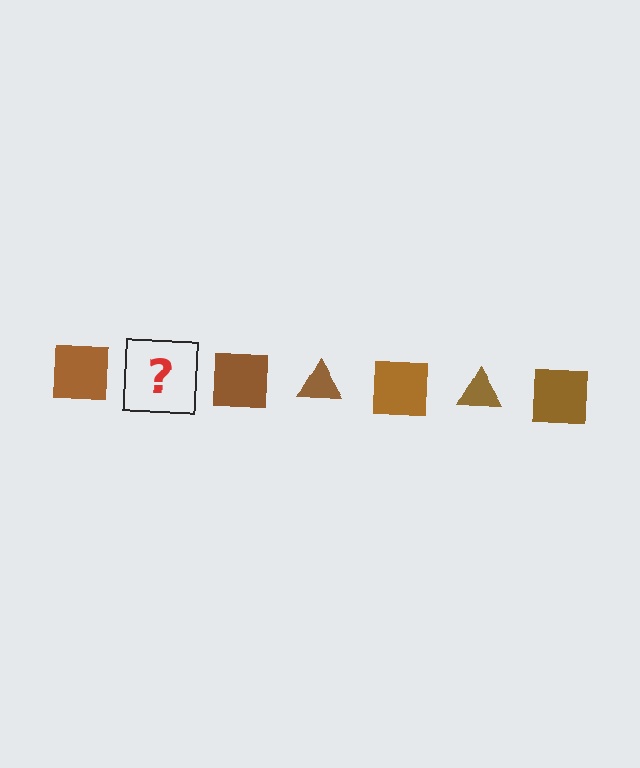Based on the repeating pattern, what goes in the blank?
The blank should be a brown triangle.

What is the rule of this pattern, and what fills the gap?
The rule is that the pattern cycles through square, triangle shapes in brown. The gap should be filled with a brown triangle.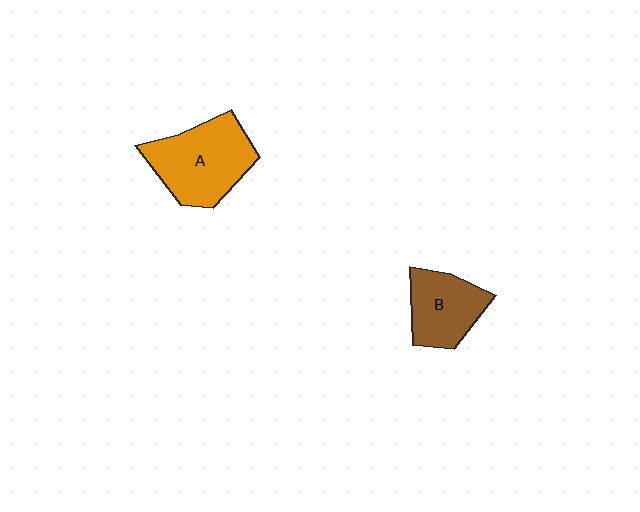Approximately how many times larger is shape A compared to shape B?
Approximately 1.4 times.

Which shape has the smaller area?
Shape B (brown).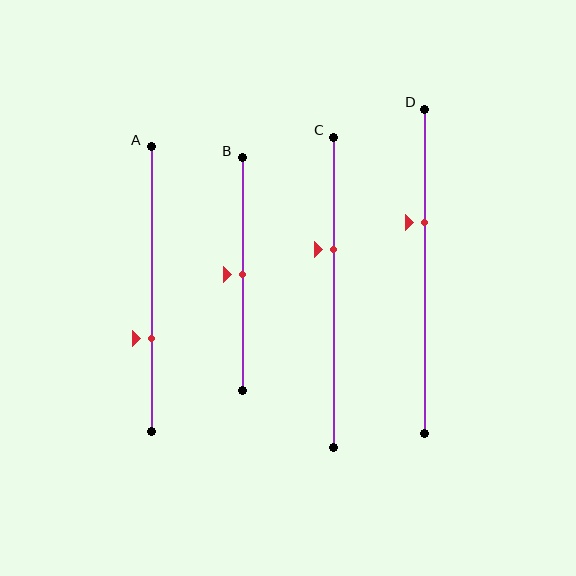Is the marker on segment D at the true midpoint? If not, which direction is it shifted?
No, the marker on segment D is shifted upward by about 15% of the segment length.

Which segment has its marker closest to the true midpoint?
Segment B has its marker closest to the true midpoint.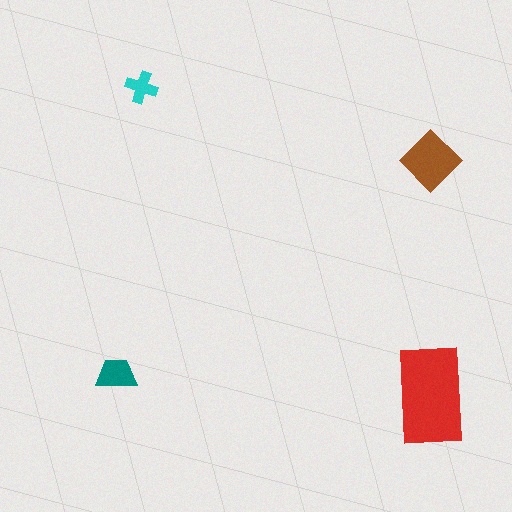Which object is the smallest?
The cyan cross.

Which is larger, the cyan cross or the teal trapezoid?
The teal trapezoid.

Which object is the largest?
The red rectangle.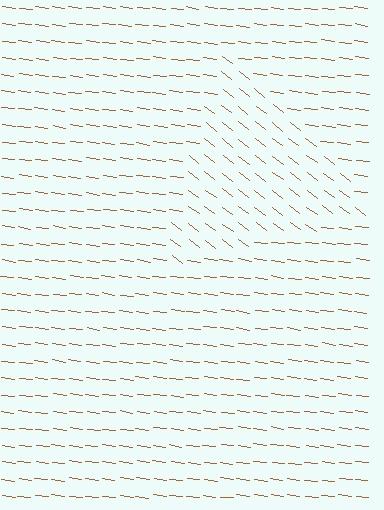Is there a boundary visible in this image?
Yes, there is a texture boundary formed by a change in line orientation.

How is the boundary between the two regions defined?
The boundary is defined purely by a change in line orientation (approximately 30 degrees difference). All lines are the same color and thickness.